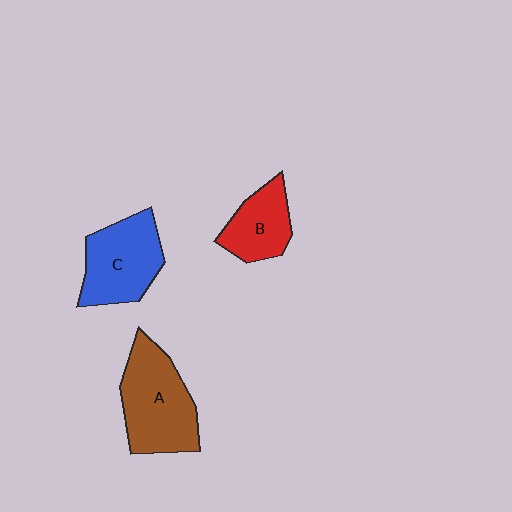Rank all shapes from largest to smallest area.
From largest to smallest: A (brown), C (blue), B (red).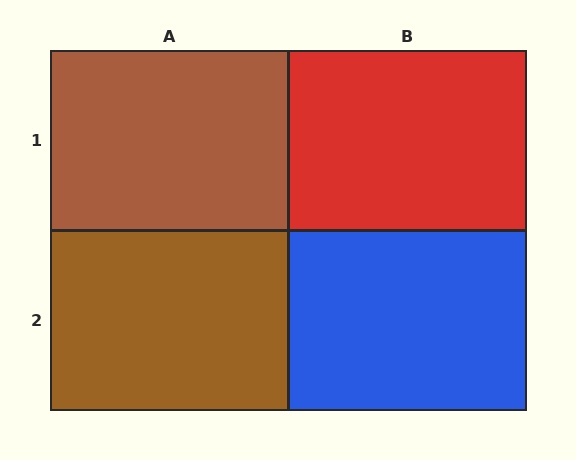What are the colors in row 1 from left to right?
Brown, red.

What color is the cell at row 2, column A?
Brown.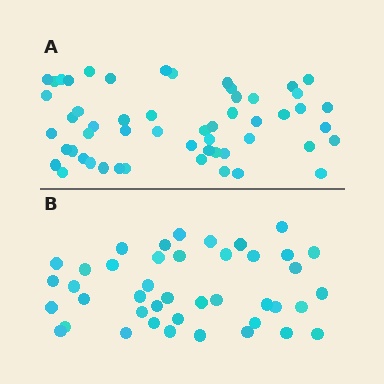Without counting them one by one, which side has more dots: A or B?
Region A (the top region) has more dots.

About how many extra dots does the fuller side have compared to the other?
Region A has roughly 12 or so more dots than region B.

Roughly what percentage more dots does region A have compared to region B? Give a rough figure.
About 30% more.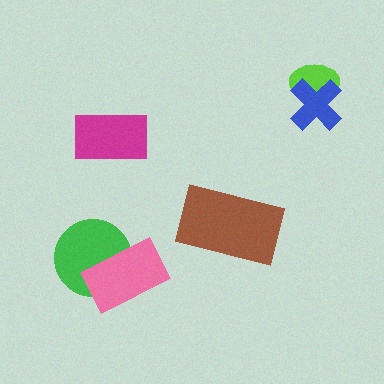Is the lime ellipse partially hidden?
Yes, it is partially covered by another shape.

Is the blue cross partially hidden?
No, no other shape covers it.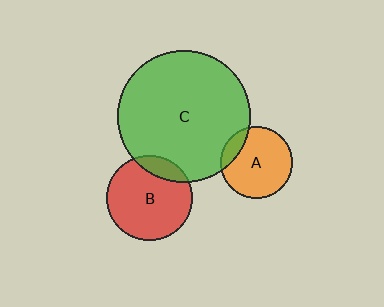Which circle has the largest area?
Circle C (green).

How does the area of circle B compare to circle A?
Approximately 1.4 times.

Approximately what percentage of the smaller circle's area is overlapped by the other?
Approximately 15%.